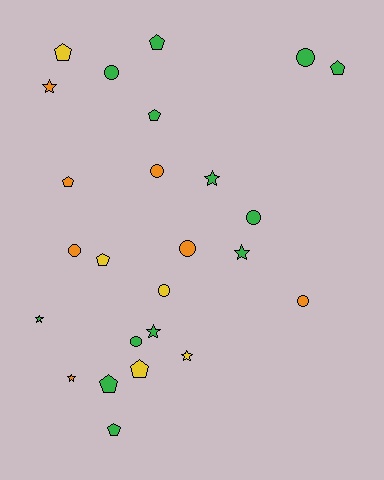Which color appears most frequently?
Green, with 13 objects.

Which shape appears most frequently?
Pentagon, with 9 objects.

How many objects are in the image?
There are 25 objects.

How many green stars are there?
There are 4 green stars.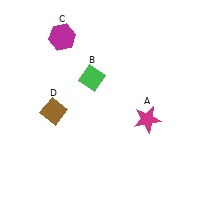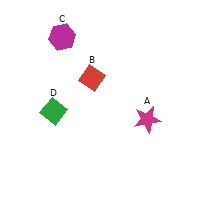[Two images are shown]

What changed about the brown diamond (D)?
In Image 1, D is brown. In Image 2, it changed to green.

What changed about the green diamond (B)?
In Image 1, B is green. In Image 2, it changed to red.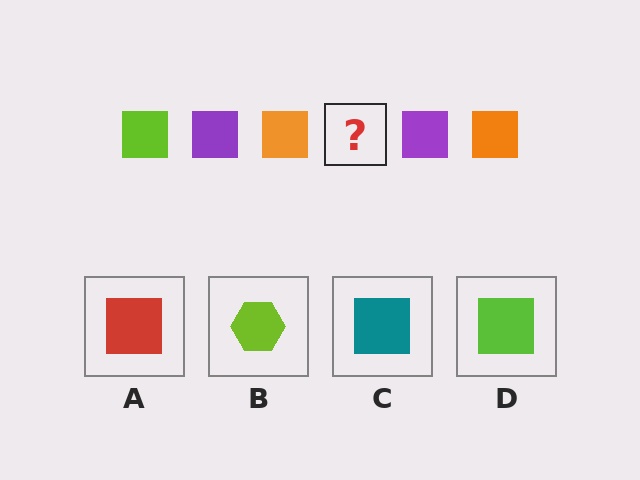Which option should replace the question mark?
Option D.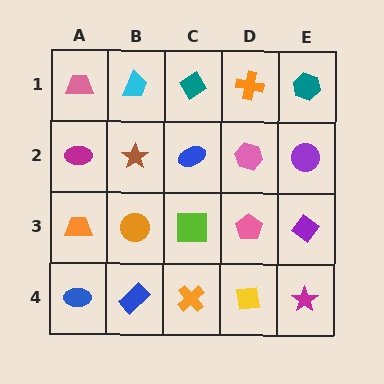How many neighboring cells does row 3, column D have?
4.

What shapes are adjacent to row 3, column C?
A blue ellipse (row 2, column C), an orange cross (row 4, column C), an orange circle (row 3, column B), a pink pentagon (row 3, column D).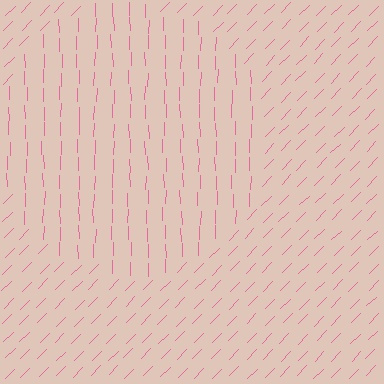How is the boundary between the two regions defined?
The boundary is defined purely by a change in line orientation (approximately 45 degrees difference). All lines are the same color and thickness.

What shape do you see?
I see a circle.